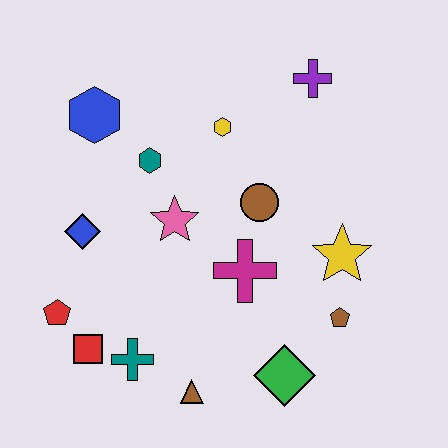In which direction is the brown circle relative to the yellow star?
The brown circle is to the left of the yellow star.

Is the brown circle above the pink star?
Yes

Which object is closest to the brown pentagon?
The yellow star is closest to the brown pentagon.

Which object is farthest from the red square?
The purple cross is farthest from the red square.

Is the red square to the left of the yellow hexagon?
Yes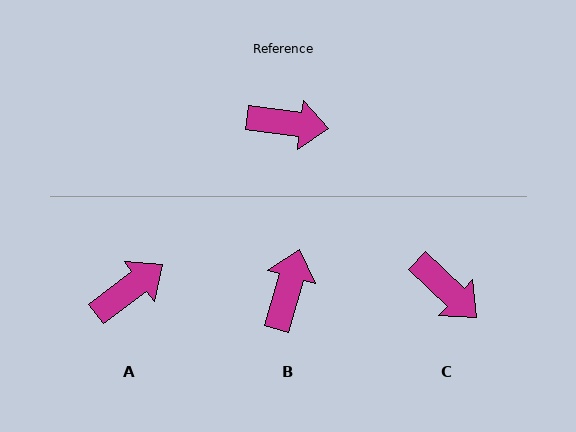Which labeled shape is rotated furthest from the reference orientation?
B, about 82 degrees away.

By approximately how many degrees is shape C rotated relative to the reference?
Approximately 36 degrees clockwise.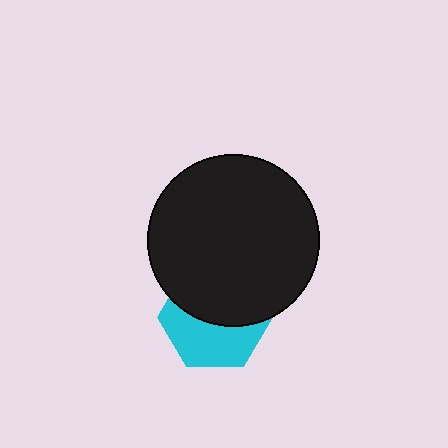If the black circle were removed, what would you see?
You would see the complete cyan hexagon.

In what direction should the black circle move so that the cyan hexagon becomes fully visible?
The black circle should move up. That is the shortest direction to clear the overlap and leave the cyan hexagon fully visible.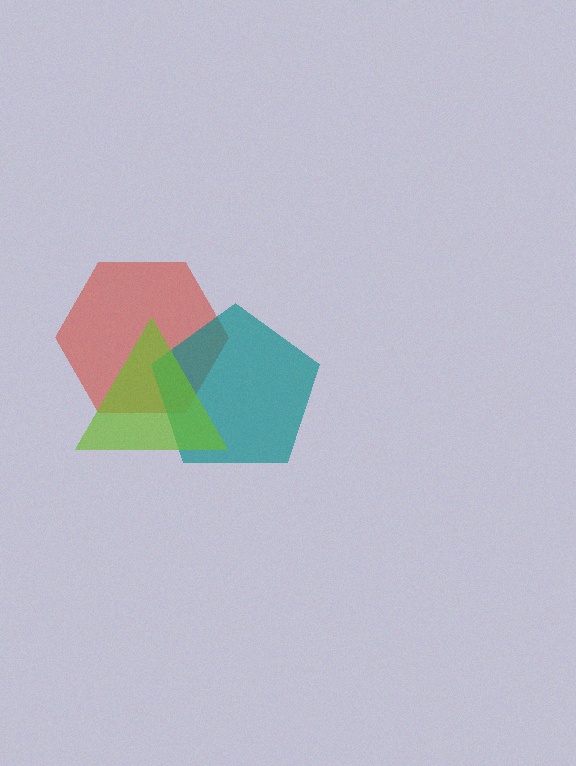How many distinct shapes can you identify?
There are 3 distinct shapes: a red hexagon, a teal pentagon, a lime triangle.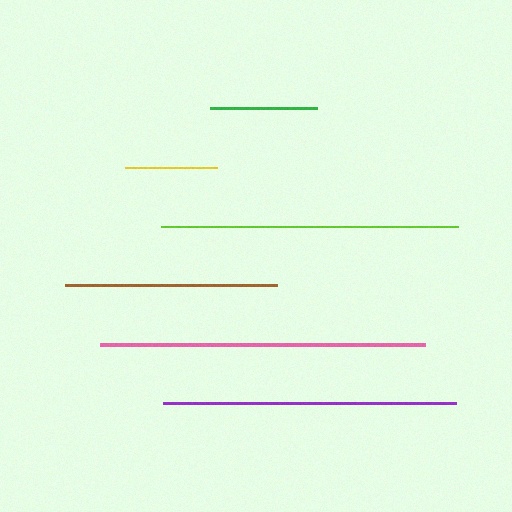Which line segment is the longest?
The pink line is the longest at approximately 325 pixels.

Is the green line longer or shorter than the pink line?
The pink line is longer than the green line.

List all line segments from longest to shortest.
From longest to shortest: pink, lime, purple, brown, green, yellow.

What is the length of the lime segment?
The lime segment is approximately 296 pixels long.